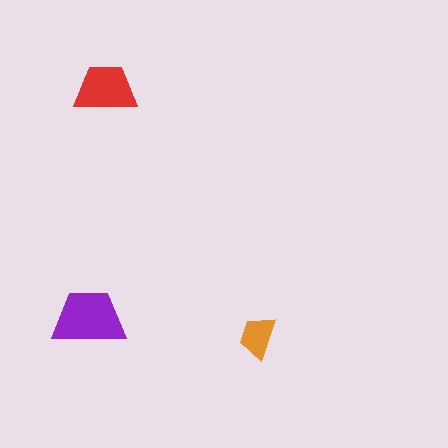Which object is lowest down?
The orange trapezoid is bottommost.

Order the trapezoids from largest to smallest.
the purple one, the red one, the orange one.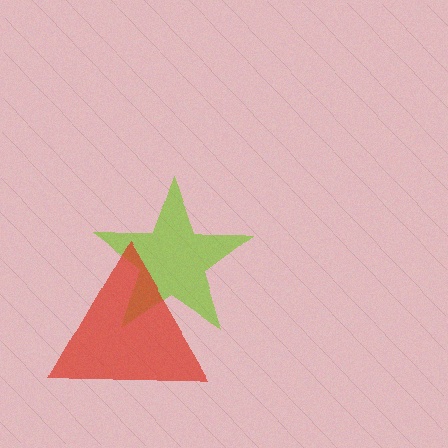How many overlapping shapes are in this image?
There are 2 overlapping shapes in the image.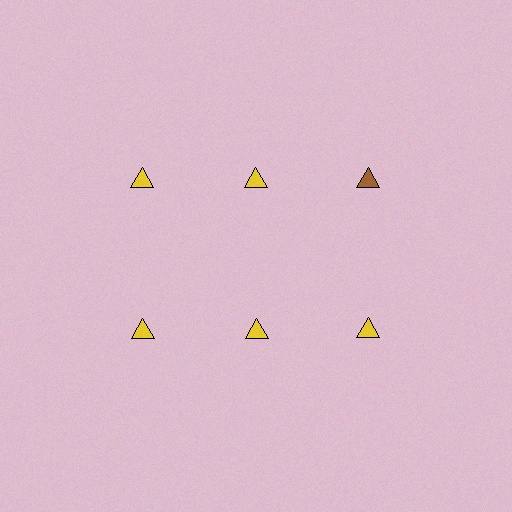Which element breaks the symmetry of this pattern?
The brown triangle in the top row, center column breaks the symmetry. All other shapes are yellow triangles.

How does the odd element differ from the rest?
It has a different color: brown instead of yellow.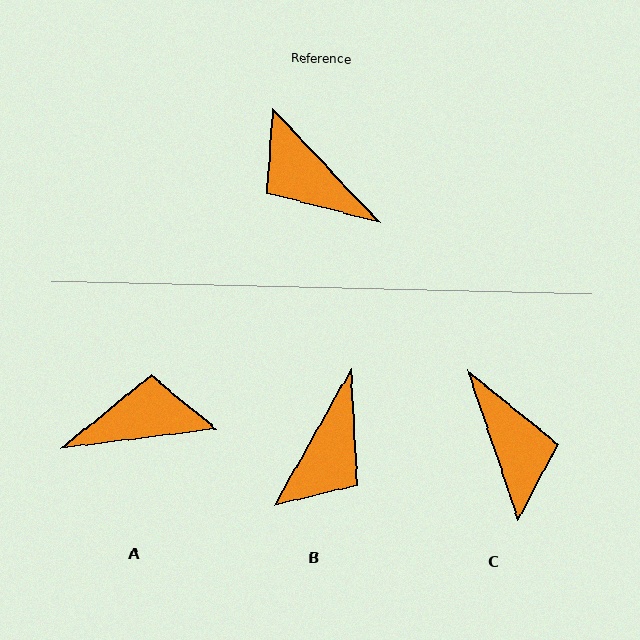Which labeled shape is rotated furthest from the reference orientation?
C, about 155 degrees away.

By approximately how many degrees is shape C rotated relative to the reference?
Approximately 155 degrees counter-clockwise.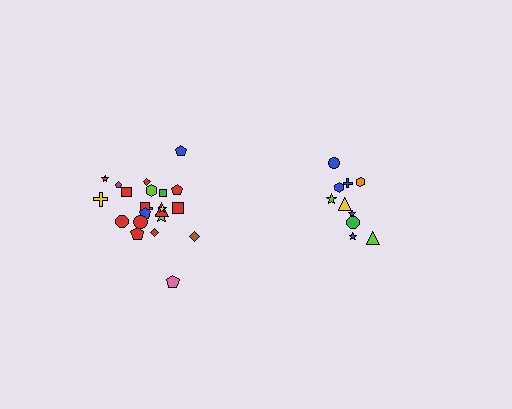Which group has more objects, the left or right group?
The left group.